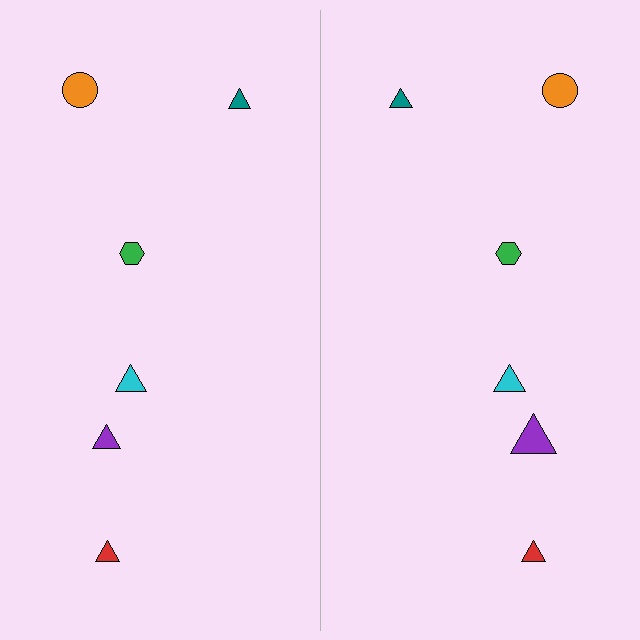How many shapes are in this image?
There are 12 shapes in this image.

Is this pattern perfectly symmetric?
No, the pattern is not perfectly symmetric. The purple triangle on the right side has a different size than its mirror counterpart.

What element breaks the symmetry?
The purple triangle on the right side has a different size than its mirror counterpart.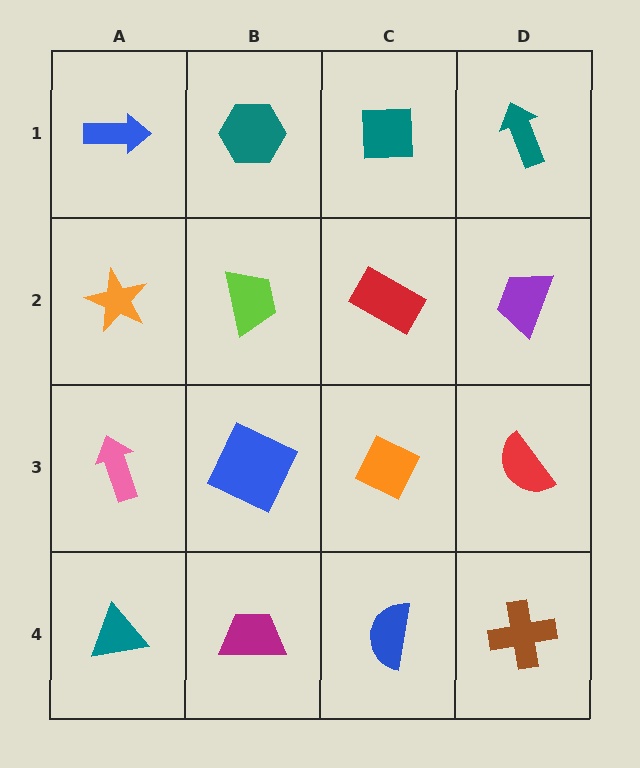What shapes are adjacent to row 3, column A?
An orange star (row 2, column A), a teal triangle (row 4, column A), a blue square (row 3, column B).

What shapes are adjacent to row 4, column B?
A blue square (row 3, column B), a teal triangle (row 4, column A), a blue semicircle (row 4, column C).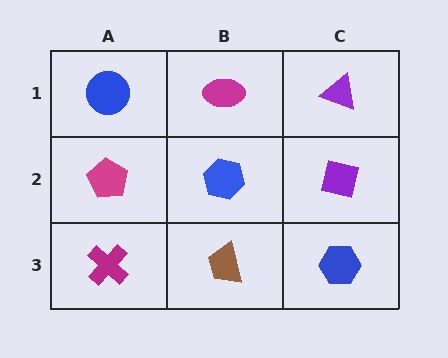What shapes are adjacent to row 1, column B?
A blue hexagon (row 2, column B), a blue circle (row 1, column A), a purple triangle (row 1, column C).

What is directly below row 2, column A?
A magenta cross.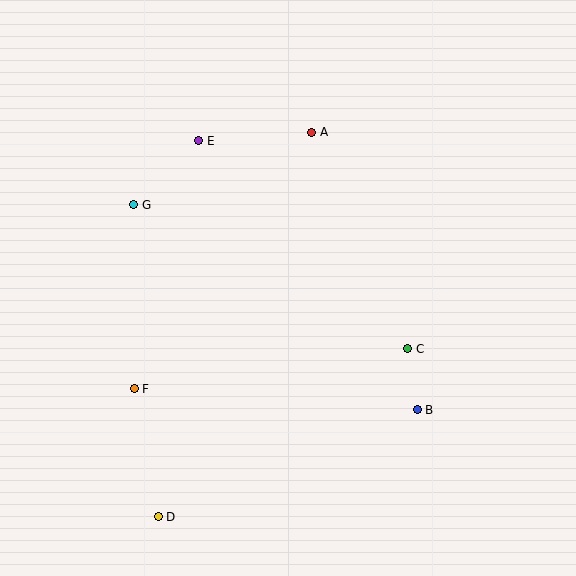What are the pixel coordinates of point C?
Point C is at (408, 349).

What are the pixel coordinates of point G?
Point G is at (134, 205).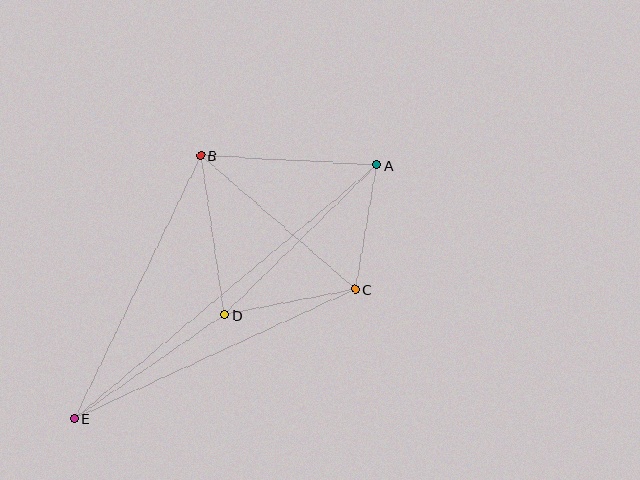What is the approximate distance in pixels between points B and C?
The distance between B and C is approximately 204 pixels.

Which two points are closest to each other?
Points A and C are closest to each other.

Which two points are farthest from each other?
Points A and E are farthest from each other.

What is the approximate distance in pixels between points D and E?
The distance between D and E is approximately 183 pixels.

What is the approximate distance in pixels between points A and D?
The distance between A and D is approximately 214 pixels.